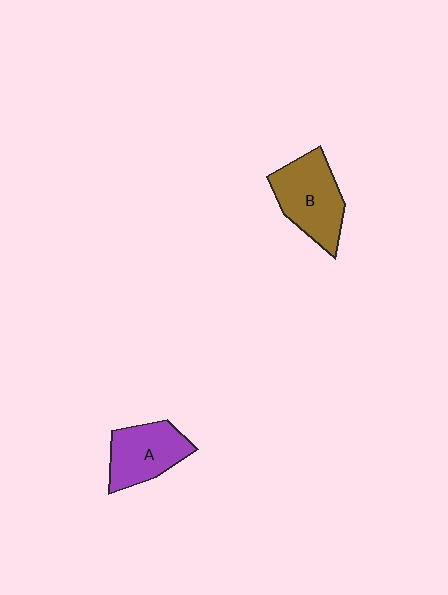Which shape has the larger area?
Shape B (brown).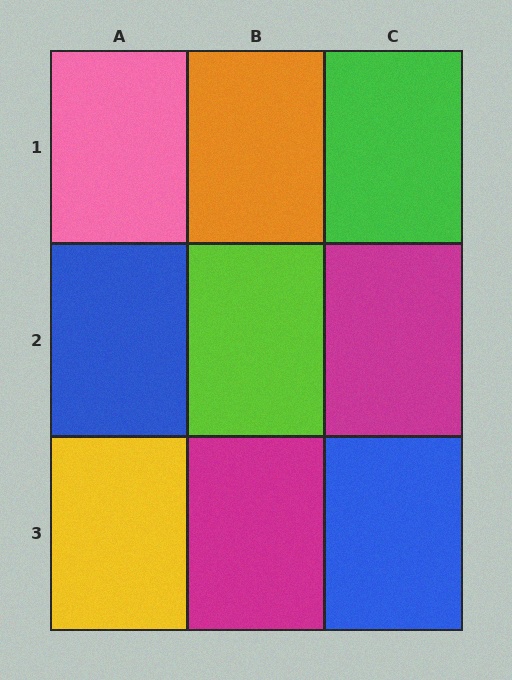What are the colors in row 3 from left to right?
Yellow, magenta, blue.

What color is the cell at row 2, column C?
Magenta.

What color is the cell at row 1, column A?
Pink.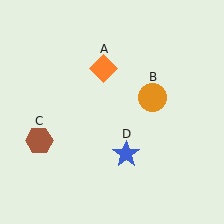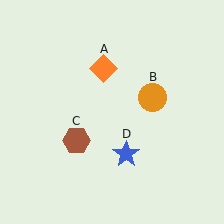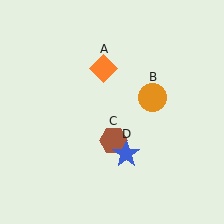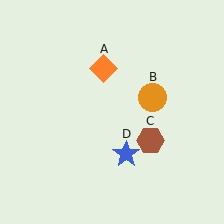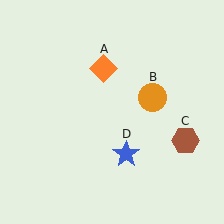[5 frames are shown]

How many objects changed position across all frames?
1 object changed position: brown hexagon (object C).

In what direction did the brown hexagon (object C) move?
The brown hexagon (object C) moved right.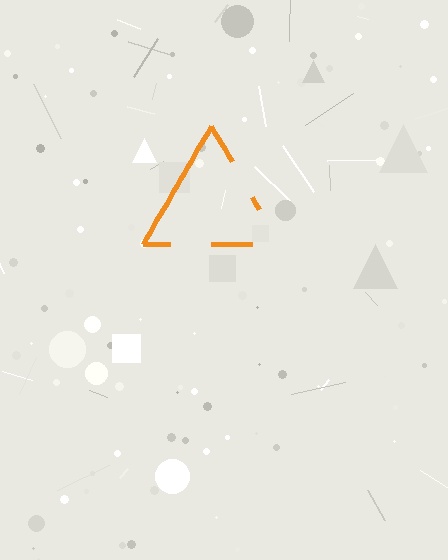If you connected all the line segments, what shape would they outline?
They would outline a triangle.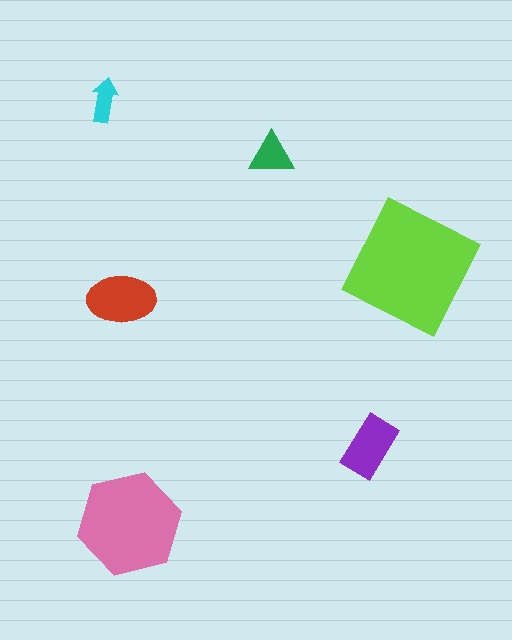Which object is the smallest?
The cyan arrow.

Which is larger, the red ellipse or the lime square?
The lime square.